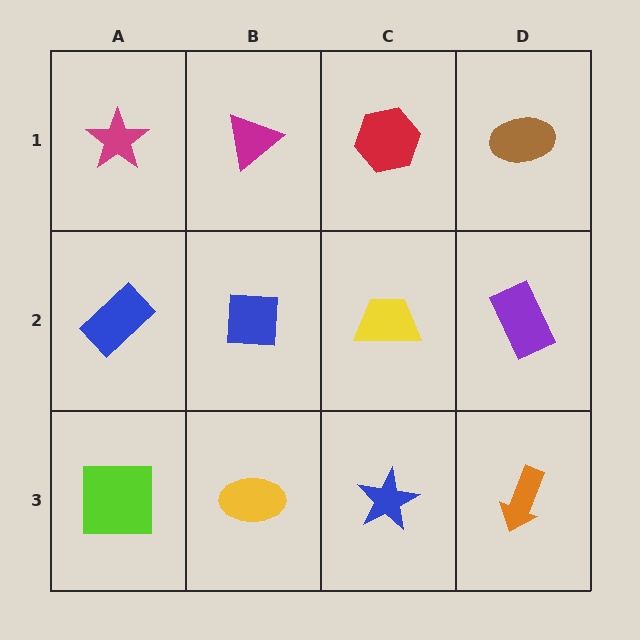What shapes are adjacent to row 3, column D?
A purple rectangle (row 2, column D), a blue star (row 3, column C).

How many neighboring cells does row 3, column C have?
3.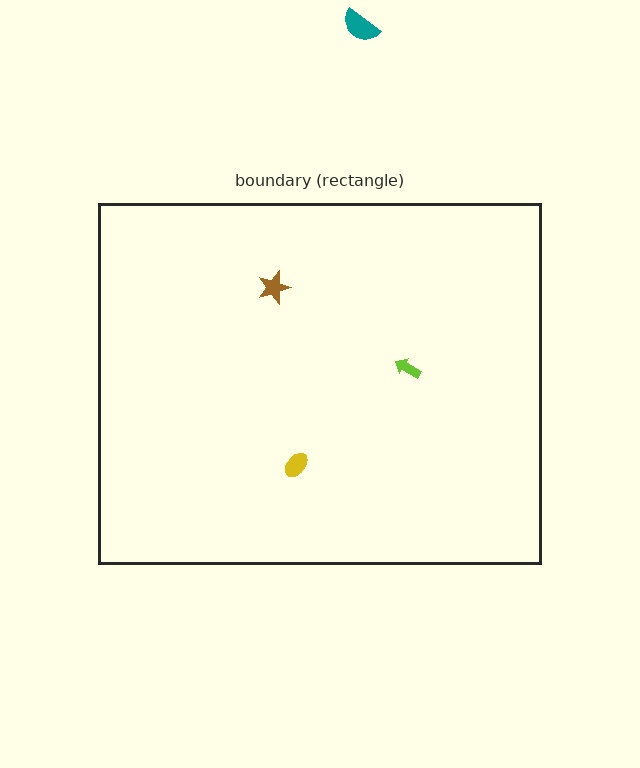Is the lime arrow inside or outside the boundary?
Inside.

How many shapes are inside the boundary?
3 inside, 1 outside.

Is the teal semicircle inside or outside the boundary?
Outside.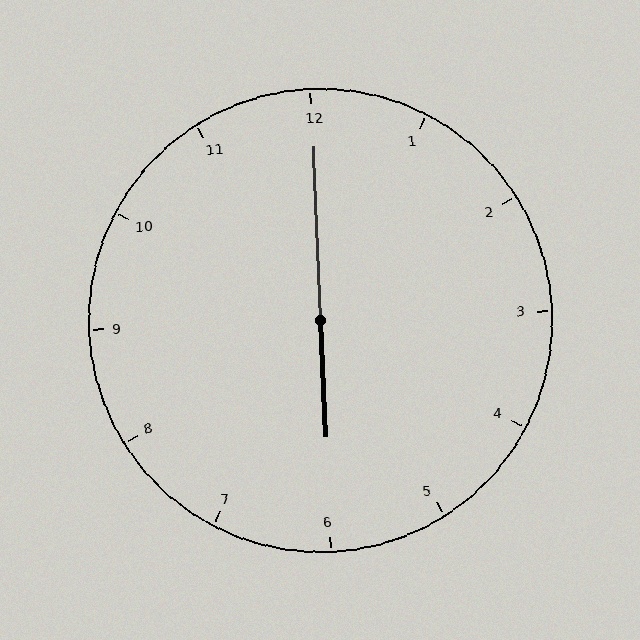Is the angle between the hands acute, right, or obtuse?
It is obtuse.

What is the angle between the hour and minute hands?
Approximately 180 degrees.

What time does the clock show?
6:00.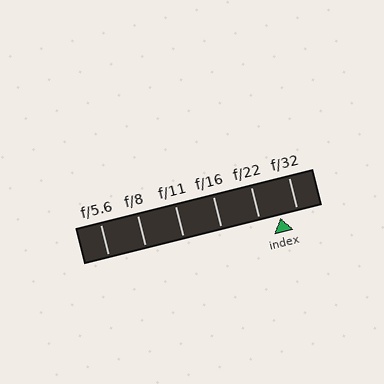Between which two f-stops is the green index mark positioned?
The index mark is between f/22 and f/32.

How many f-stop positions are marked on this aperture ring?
There are 6 f-stop positions marked.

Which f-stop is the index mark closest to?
The index mark is closest to f/32.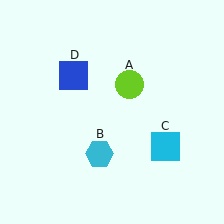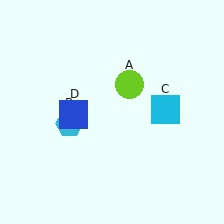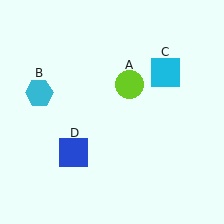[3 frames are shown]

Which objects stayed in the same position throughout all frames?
Lime circle (object A) remained stationary.